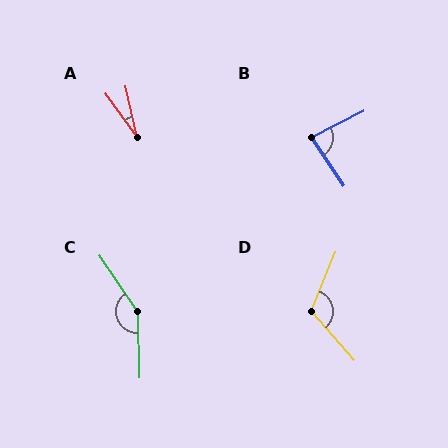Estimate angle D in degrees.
Approximately 116 degrees.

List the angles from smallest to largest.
A (23°), B (83°), D (116°), C (147°).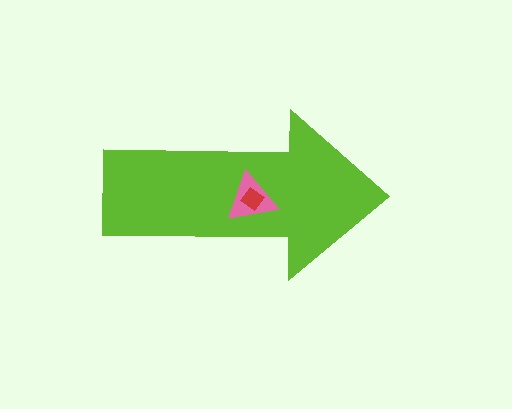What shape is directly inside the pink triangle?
The red diamond.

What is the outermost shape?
The lime arrow.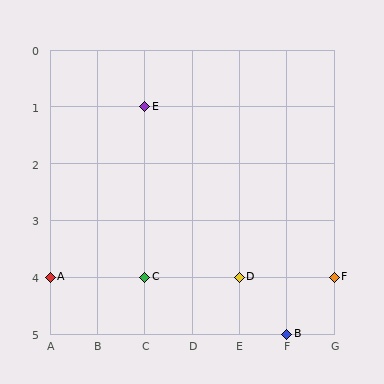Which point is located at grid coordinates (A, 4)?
Point A is at (A, 4).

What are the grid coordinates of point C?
Point C is at grid coordinates (C, 4).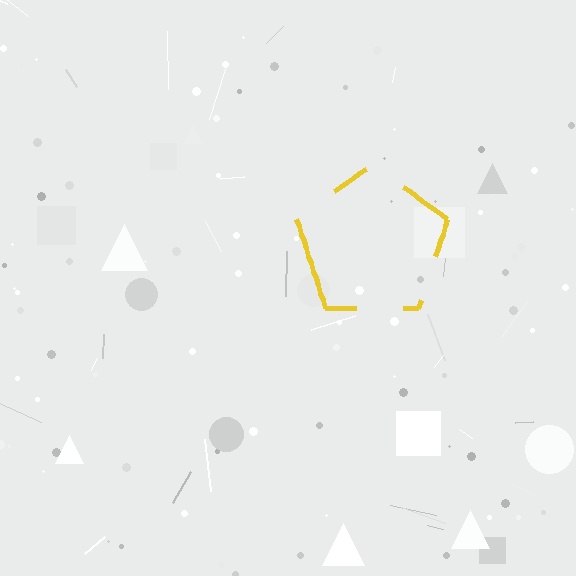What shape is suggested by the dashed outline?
The dashed outline suggests a pentagon.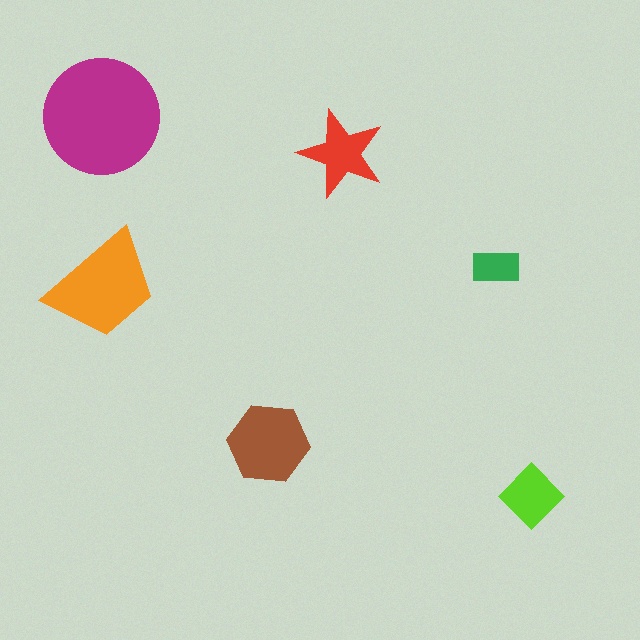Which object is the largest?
The magenta circle.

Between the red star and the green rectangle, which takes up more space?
The red star.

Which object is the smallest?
The green rectangle.